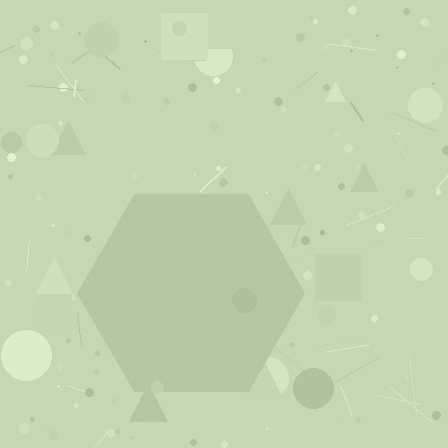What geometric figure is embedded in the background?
A hexagon is embedded in the background.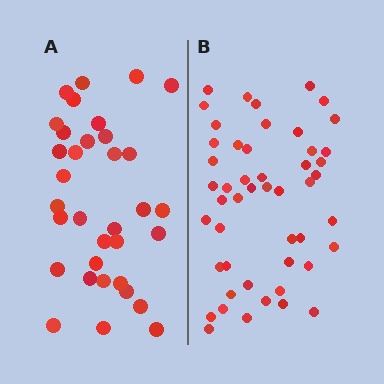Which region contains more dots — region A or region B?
Region B (the right region) has more dots.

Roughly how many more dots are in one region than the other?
Region B has approximately 15 more dots than region A.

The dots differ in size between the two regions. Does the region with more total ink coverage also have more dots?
No. Region A has more total ink coverage because its dots are larger, but region B actually contains more individual dots. Total area can be misleading — the number of items is what matters here.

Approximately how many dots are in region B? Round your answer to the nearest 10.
About 50 dots. (The exact count is 49, which rounds to 50.)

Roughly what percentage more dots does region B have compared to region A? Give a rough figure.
About 45% more.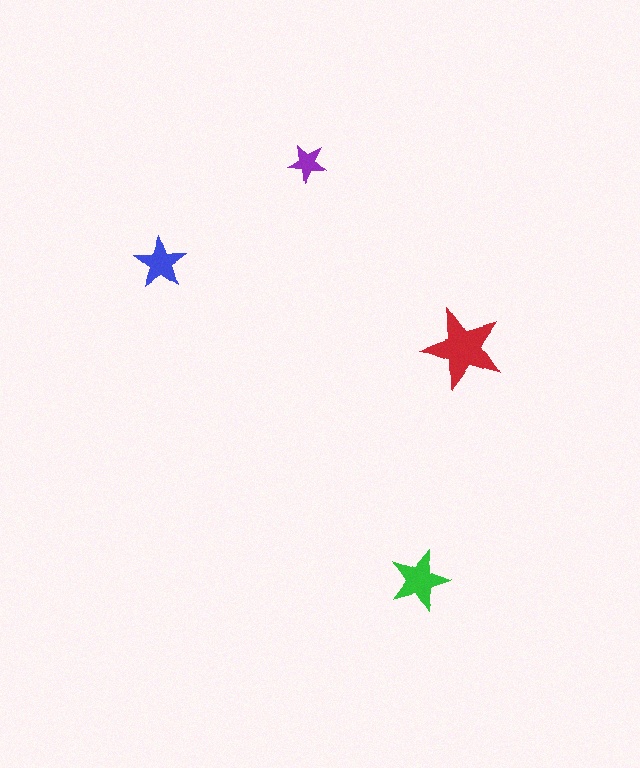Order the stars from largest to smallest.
the red one, the green one, the blue one, the purple one.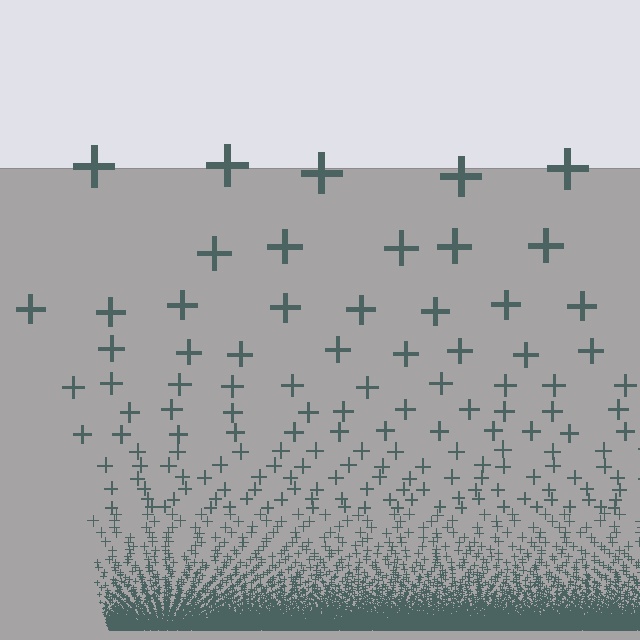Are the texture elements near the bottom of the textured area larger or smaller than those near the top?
Smaller. The gradient is inverted — elements near the bottom are smaller and denser.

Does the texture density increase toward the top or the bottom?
Density increases toward the bottom.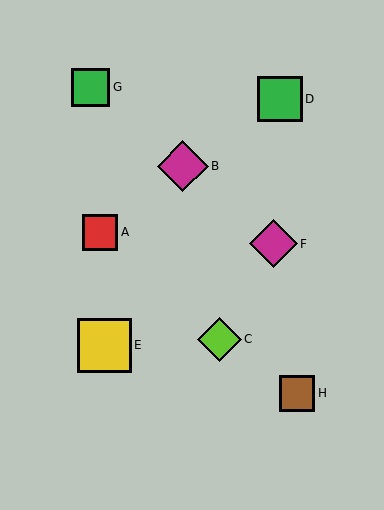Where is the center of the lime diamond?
The center of the lime diamond is at (219, 339).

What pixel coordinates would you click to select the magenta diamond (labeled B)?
Click at (183, 166) to select the magenta diamond B.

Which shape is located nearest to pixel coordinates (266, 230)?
The magenta diamond (labeled F) at (274, 244) is nearest to that location.